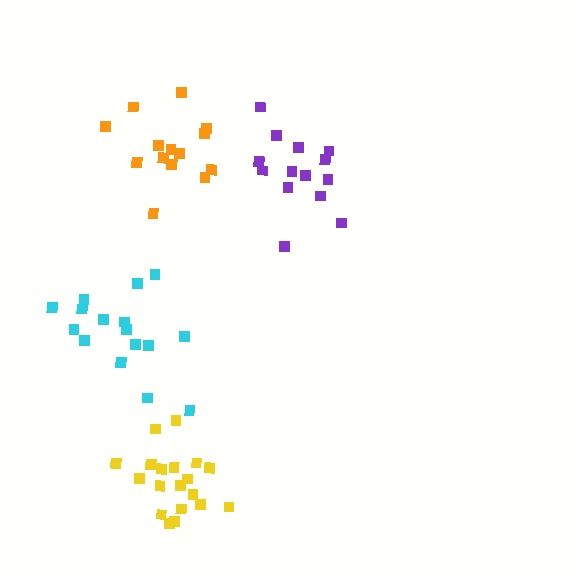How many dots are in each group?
Group 1: 16 dots, Group 2: 14 dots, Group 3: 19 dots, Group 4: 14 dots (63 total).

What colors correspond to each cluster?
The clusters are colored: cyan, purple, yellow, orange.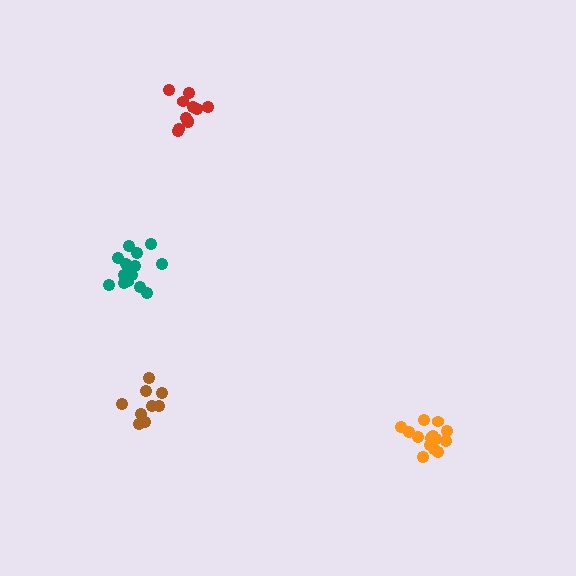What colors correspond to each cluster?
The clusters are colored: brown, red, orange, teal.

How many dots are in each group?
Group 1: 9 dots, Group 2: 11 dots, Group 3: 15 dots, Group 4: 15 dots (50 total).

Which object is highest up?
The red cluster is topmost.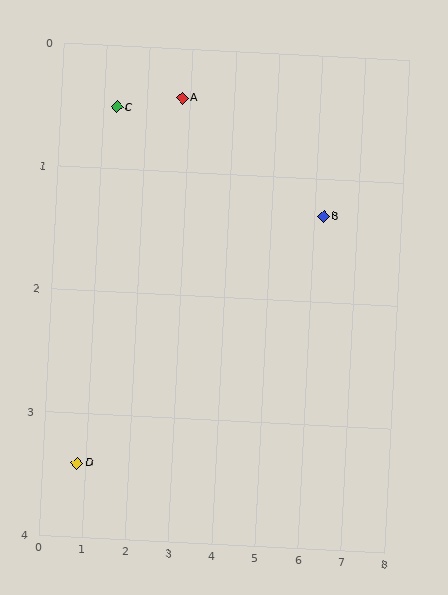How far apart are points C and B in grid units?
Points C and B are about 5.0 grid units apart.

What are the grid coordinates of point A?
Point A is at approximately (2.8, 0.4).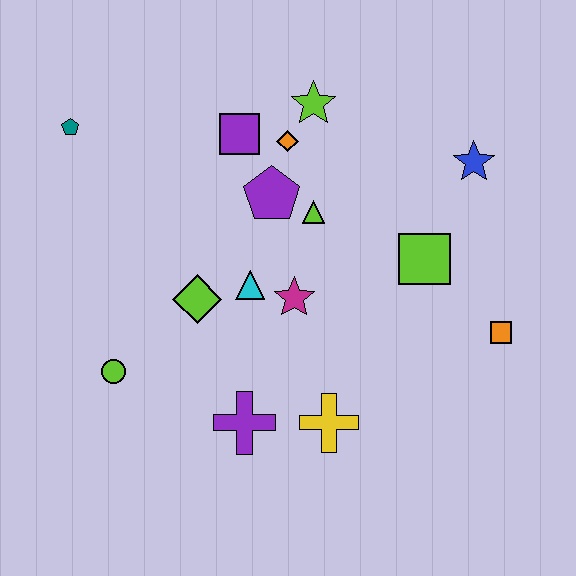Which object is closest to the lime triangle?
The purple pentagon is closest to the lime triangle.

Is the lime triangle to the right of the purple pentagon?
Yes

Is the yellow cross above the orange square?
No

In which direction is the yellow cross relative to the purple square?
The yellow cross is below the purple square.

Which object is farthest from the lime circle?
The blue star is farthest from the lime circle.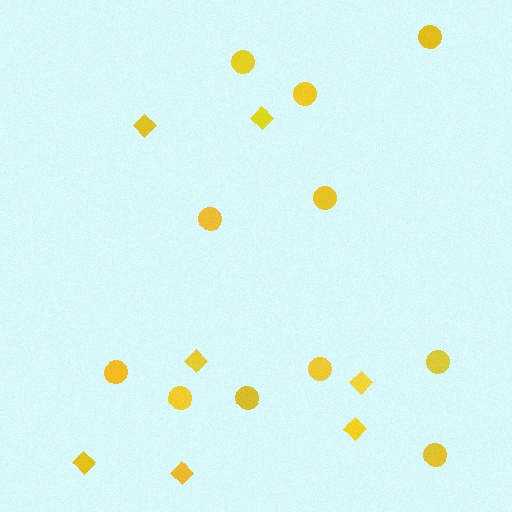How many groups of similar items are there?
There are 2 groups: one group of circles (11) and one group of diamonds (7).